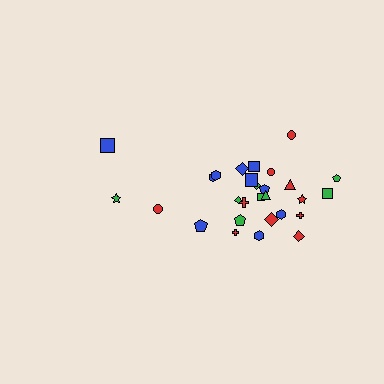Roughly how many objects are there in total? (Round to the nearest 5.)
Roughly 30 objects in total.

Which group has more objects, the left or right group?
The right group.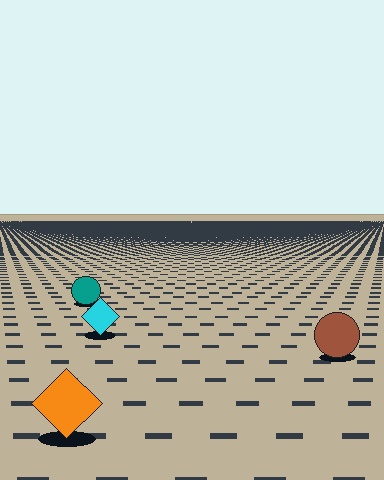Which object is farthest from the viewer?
The teal circle is farthest from the viewer. It appears smaller and the ground texture around it is denser.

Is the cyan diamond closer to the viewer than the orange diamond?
No. The orange diamond is closer — you can tell from the texture gradient: the ground texture is coarser near it.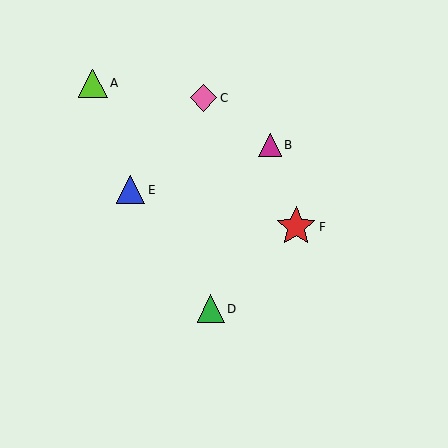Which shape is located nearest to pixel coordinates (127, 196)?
The blue triangle (labeled E) at (131, 190) is nearest to that location.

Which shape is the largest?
The red star (labeled F) is the largest.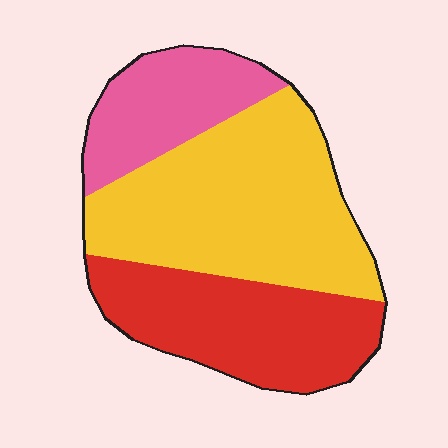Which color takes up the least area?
Pink, at roughly 20%.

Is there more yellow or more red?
Yellow.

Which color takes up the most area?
Yellow, at roughly 50%.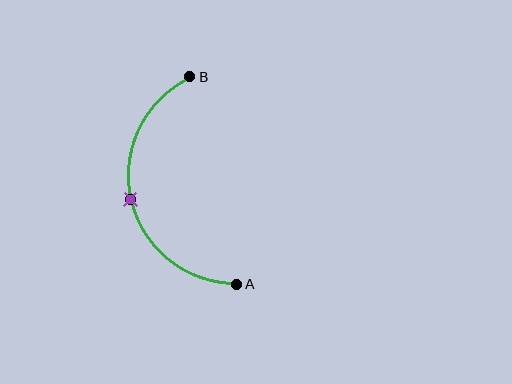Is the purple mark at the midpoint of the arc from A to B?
Yes. The purple mark lies on the arc at equal arc-length from both A and B — it is the arc midpoint.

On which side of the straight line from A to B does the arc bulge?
The arc bulges to the left of the straight line connecting A and B.